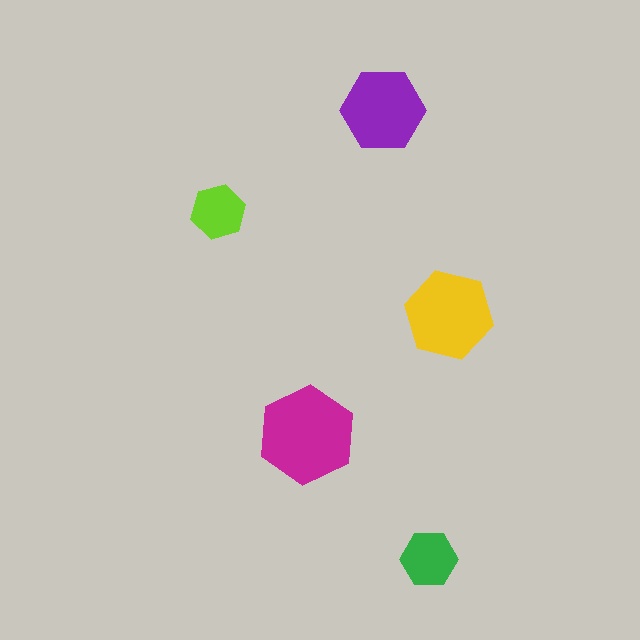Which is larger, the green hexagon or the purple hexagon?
The purple one.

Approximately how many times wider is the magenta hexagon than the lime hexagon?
About 2 times wider.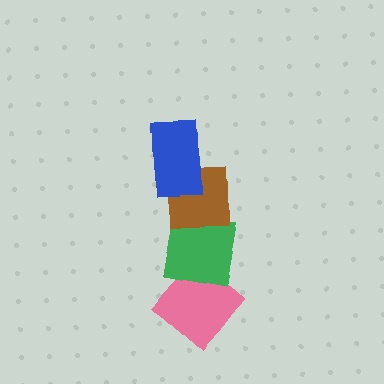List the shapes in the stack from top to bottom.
From top to bottom: the blue rectangle, the brown square, the green square, the pink diamond.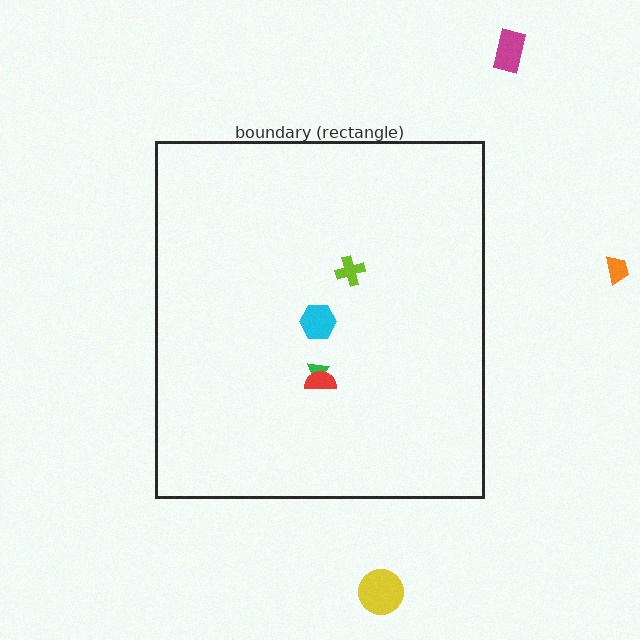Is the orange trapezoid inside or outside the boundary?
Outside.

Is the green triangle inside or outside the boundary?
Inside.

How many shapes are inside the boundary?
4 inside, 3 outside.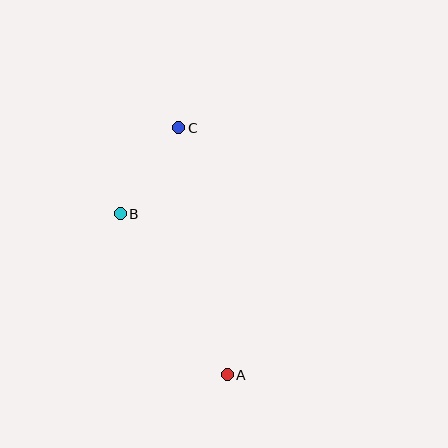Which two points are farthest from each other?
Points A and C are farthest from each other.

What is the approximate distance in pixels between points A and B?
The distance between A and B is approximately 193 pixels.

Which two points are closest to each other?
Points B and C are closest to each other.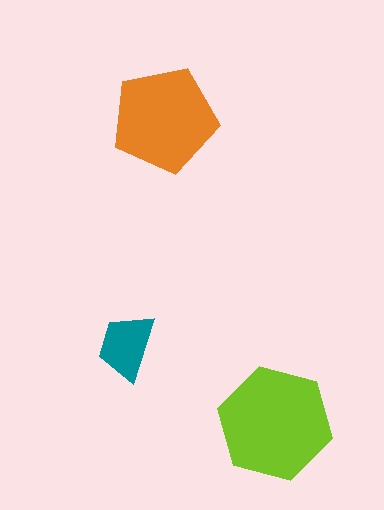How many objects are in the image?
There are 3 objects in the image.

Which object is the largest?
The lime hexagon.